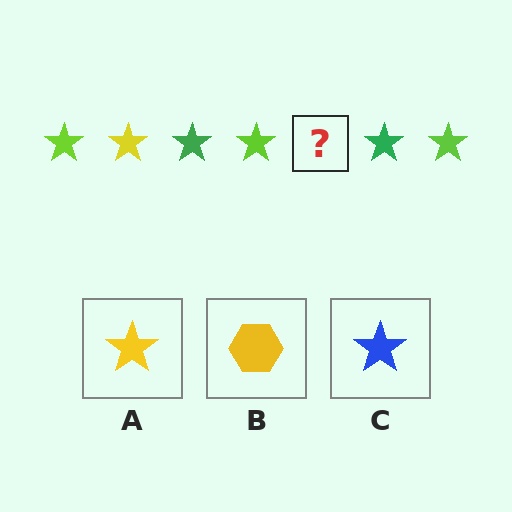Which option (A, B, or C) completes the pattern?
A.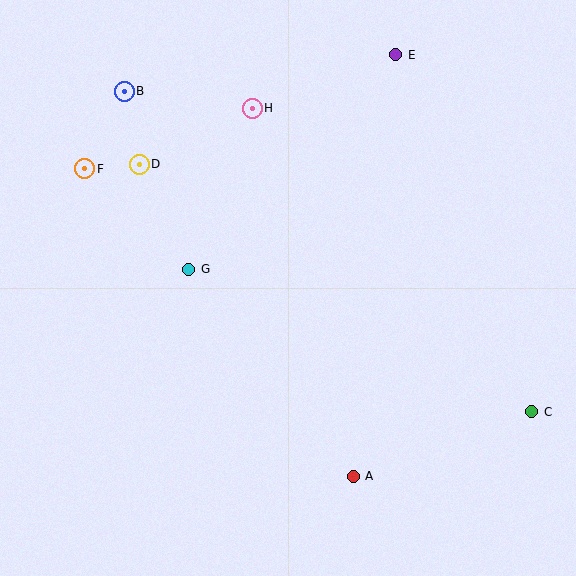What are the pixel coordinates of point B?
Point B is at (124, 91).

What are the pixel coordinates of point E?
Point E is at (396, 55).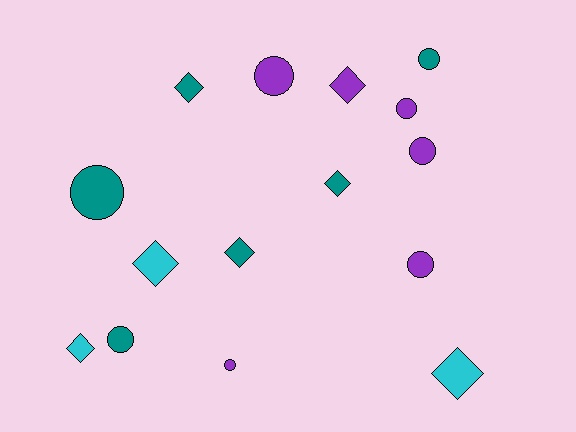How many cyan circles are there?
There are no cyan circles.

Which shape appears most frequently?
Circle, with 8 objects.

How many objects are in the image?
There are 15 objects.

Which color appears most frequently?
Teal, with 6 objects.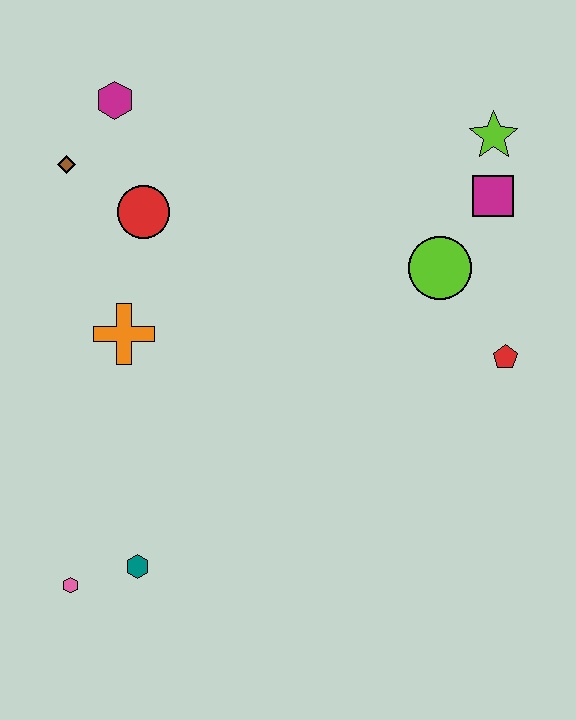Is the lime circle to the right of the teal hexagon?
Yes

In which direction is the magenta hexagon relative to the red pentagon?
The magenta hexagon is to the left of the red pentagon.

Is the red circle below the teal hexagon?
No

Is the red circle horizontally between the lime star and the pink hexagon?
Yes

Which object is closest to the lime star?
The magenta square is closest to the lime star.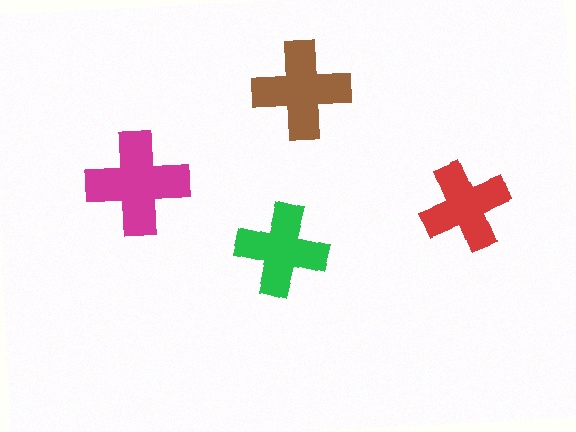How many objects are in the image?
There are 4 objects in the image.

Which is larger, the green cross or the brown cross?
The brown one.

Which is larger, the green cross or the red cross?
The green one.